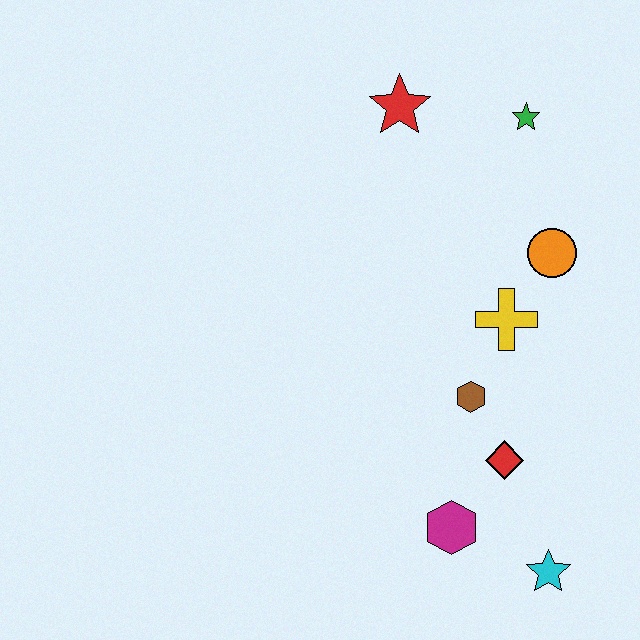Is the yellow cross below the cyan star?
No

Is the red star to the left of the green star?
Yes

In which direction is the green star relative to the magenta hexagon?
The green star is above the magenta hexagon.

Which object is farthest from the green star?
The cyan star is farthest from the green star.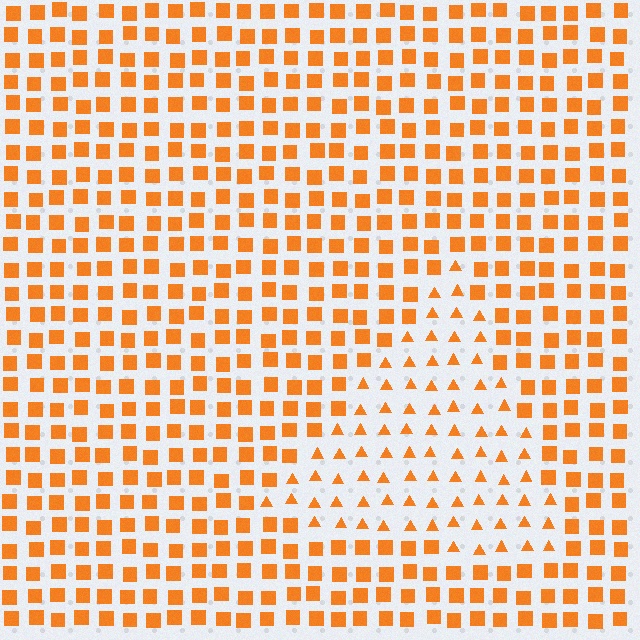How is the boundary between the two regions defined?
The boundary is defined by a change in element shape: triangles inside vs. squares outside. All elements share the same color and spacing.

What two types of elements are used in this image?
The image uses triangles inside the triangle region and squares outside it.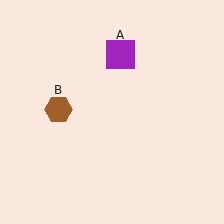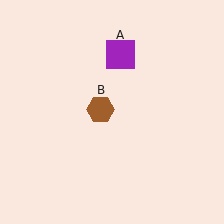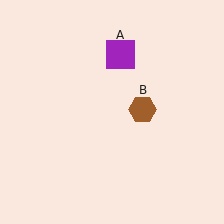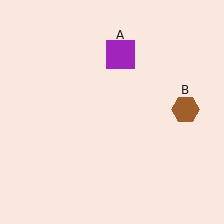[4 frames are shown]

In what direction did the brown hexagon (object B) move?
The brown hexagon (object B) moved right.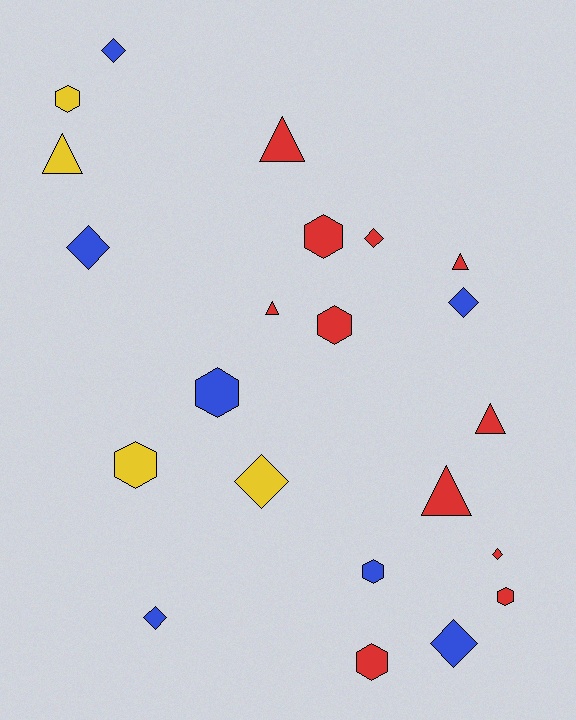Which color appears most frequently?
Red, with 11 objects.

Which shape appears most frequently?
Diamond, with 8 objects.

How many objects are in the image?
There are 22 objects.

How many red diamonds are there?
There are 2 red diamonds.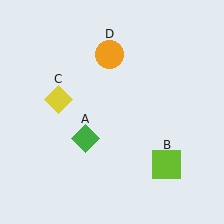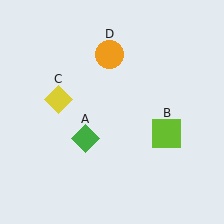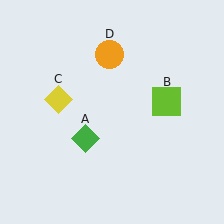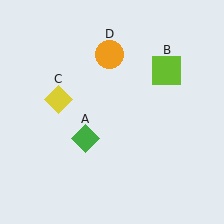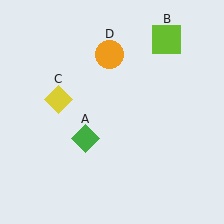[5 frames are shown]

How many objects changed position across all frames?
1 object changed position: lime square (object B).